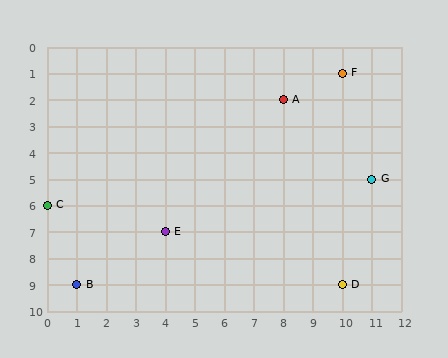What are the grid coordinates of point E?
Point E is at grid coordinates (4, 7).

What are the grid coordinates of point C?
Point C is at grid coordinates (0, 6).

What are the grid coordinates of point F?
Point F is at grid coordinates (10, 1).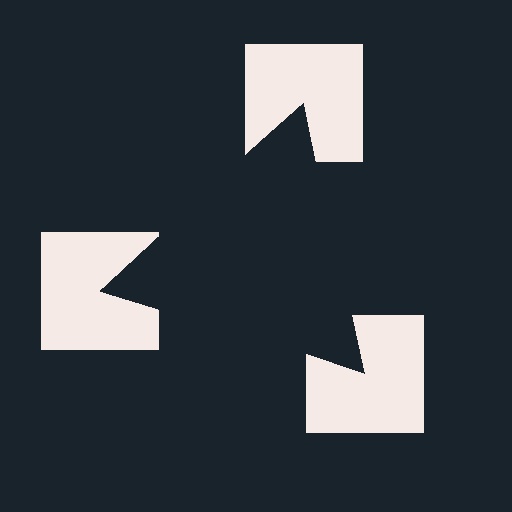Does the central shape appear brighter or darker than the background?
It typically appears slightly darker than the background, even though no actual brightness change is drawn.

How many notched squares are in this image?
There are 3 — one at each vertex of the illusory triangle.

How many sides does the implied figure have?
3 sides.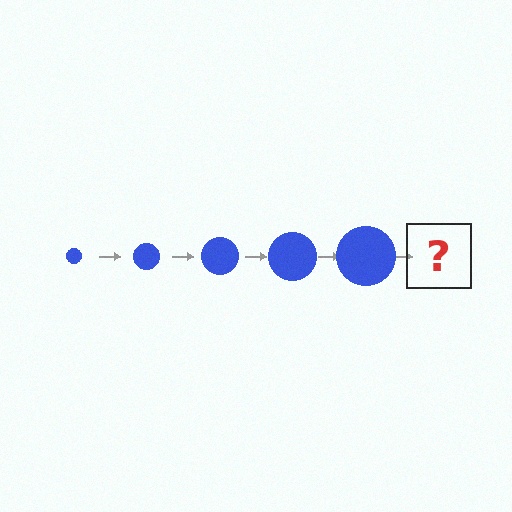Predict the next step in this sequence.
The next step is a blue circle, larger than the previous one.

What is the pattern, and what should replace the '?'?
The pattern is that the circle gets progressively larger each step. The '?' should be a blue circle, larger than the previous one.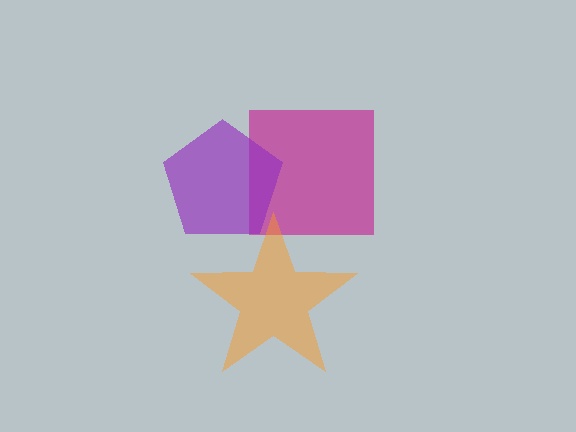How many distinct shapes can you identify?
There are 3 distinct shapes: a magenta square, a purple pentagon, an orange star.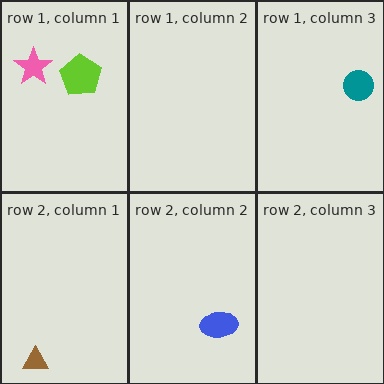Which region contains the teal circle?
The row 1, column 3 region.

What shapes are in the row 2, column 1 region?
The brown triangle.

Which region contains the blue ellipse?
The row 2, column 2 region.